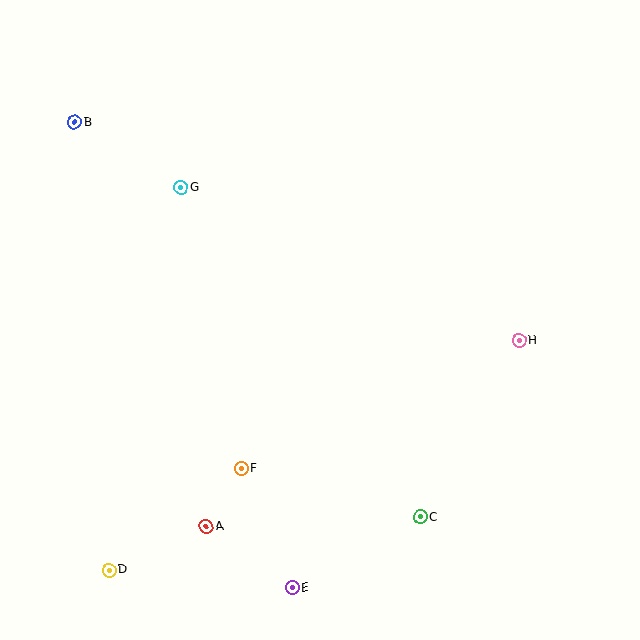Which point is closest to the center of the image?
Point F at (241, 469) is closest to the center.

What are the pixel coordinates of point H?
Point H is at (519, 340).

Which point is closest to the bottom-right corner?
Point C is closest to the bottom-right corner.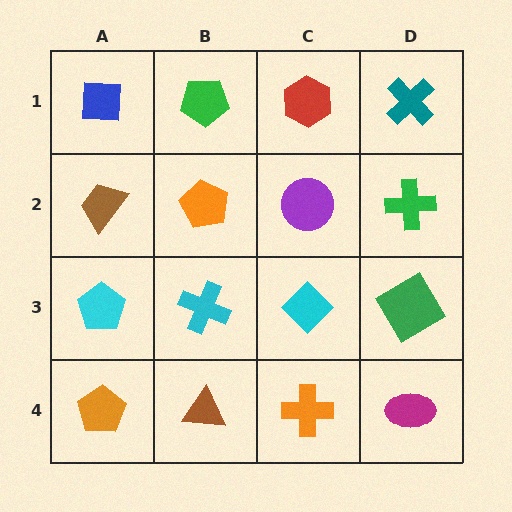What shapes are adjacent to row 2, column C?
A red hexagon (row 1, column C), a cyan diamond (row 3, column C), an orange pentagon (row 2, column B), a green cross (row 2, column D).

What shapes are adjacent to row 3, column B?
An orange pentagon (row 2, column B), a brown triangle (row 4, column B), a cyan pentagon (row 3, column A), a cyan diamond (row 3, column C).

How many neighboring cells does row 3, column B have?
4.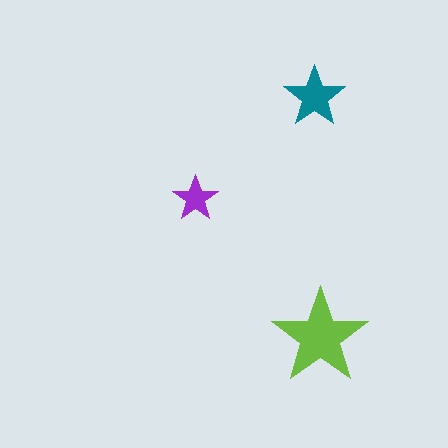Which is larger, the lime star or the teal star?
The lime one.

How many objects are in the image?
There are 3 objects in the image.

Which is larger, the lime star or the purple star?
The lime one.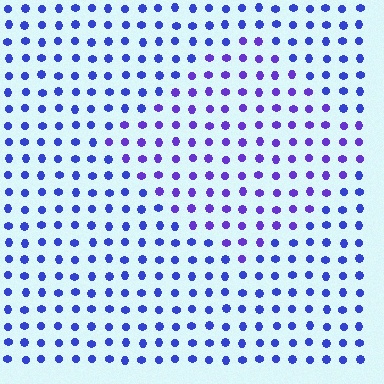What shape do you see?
I see a diamond.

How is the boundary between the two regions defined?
The boundary is defined purely by a slight shift in hue (about 27 degrees). Spacing, size, and orientation are identical on both sides.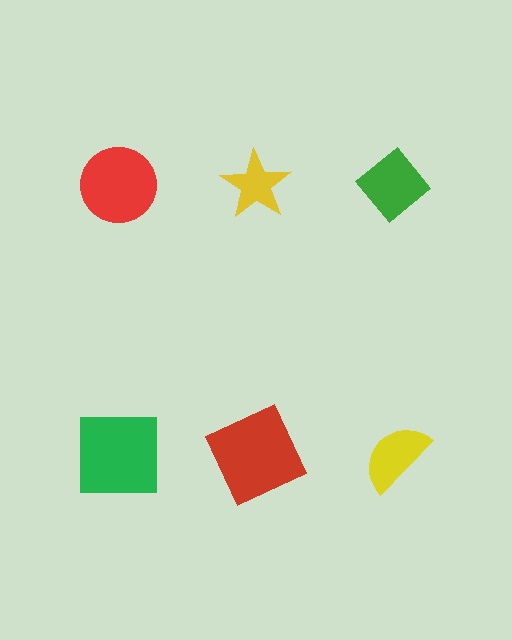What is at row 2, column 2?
A red square.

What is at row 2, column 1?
A green square.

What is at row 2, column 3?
A yellow semicircle.